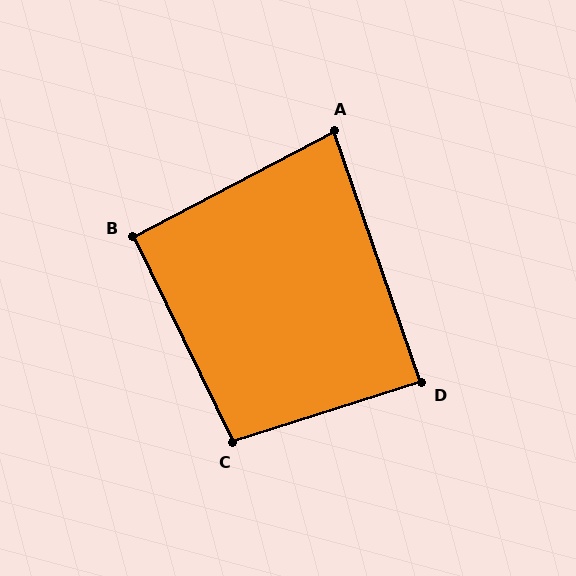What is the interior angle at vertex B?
Approximately 92 degrees (approximately right).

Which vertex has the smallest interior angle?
A, at approximately 82 degrees.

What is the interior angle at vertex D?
Approximately 88 degrees (approximately right).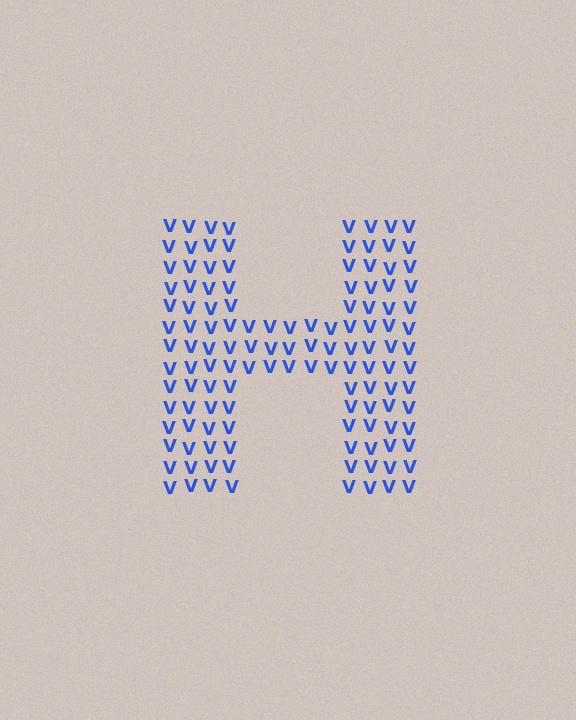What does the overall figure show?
The overall figure shows the letter H.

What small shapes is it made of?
It is made of small letter V's.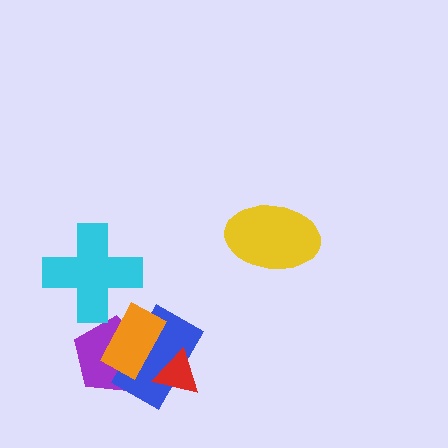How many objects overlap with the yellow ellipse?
0 objects overlap with the yellow ellipse.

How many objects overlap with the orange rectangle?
2 objects overlap with the orange rectangle.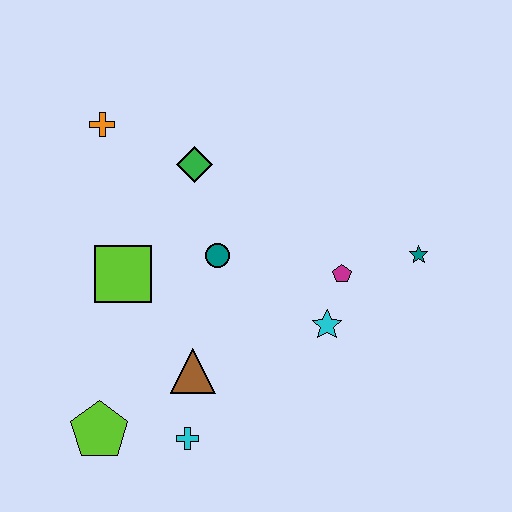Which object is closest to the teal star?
The magenta pentagon is closest to the teal star.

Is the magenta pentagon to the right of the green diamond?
Yes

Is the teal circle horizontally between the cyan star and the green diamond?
Yes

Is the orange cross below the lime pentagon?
No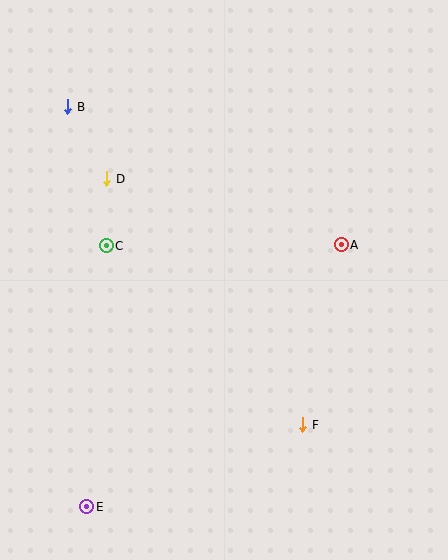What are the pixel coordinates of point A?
Point A is at (341, 245).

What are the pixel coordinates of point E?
Point E is at (87, 507).